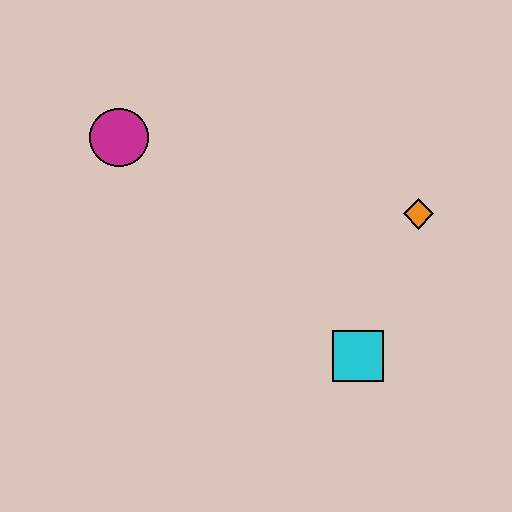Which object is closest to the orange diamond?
The cyan square is closest to the orange diamond.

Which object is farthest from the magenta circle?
The cyan square is farthest from the magenta circle.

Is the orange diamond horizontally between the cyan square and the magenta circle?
No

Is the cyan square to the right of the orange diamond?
No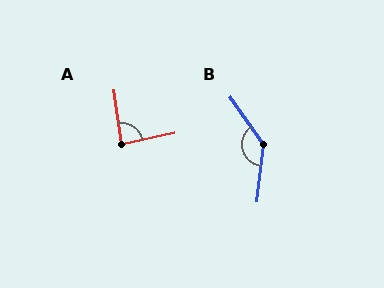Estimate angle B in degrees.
Approximately 138 degrees.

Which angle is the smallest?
A, at approximately 86 degrees.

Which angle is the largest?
B, at approximately 138 degrees.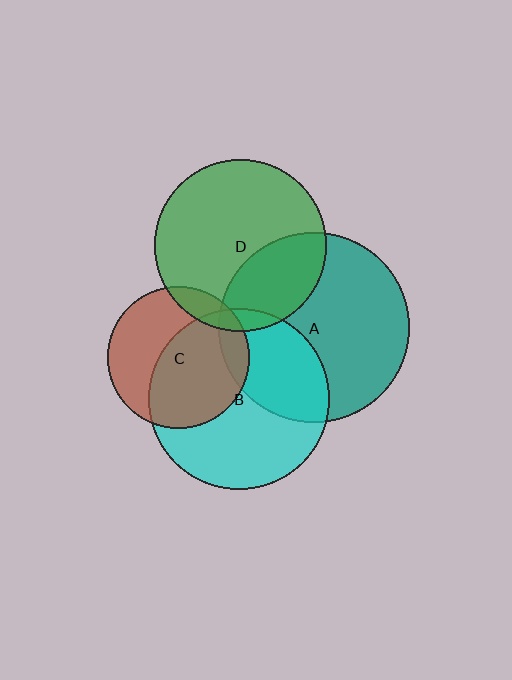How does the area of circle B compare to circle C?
Approximately 1.6 times.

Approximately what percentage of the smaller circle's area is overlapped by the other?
Approximately 30%.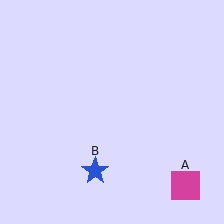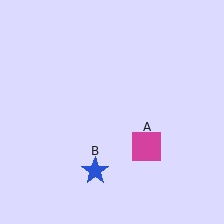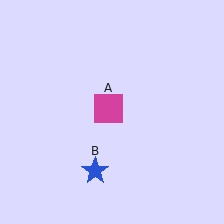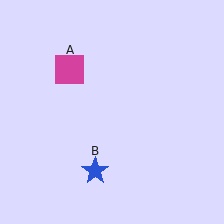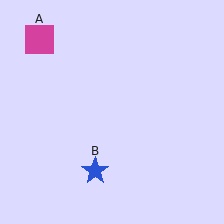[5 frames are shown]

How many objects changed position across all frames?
1 object changed position: magenta square (object A).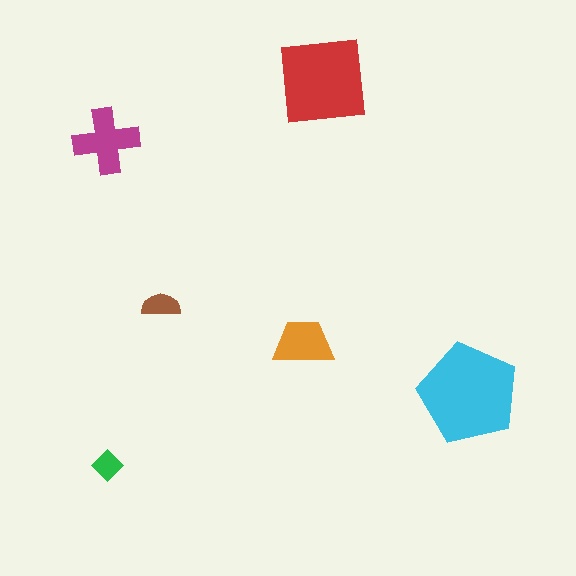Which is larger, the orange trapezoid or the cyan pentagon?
The cyan pentagon.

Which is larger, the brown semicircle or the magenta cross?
The magenta cross.